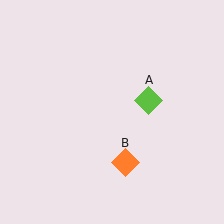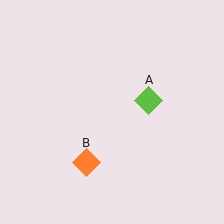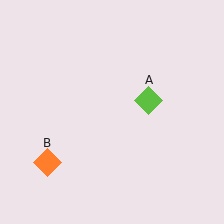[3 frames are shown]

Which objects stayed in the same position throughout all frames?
Lime diamond (object A) remained stationary.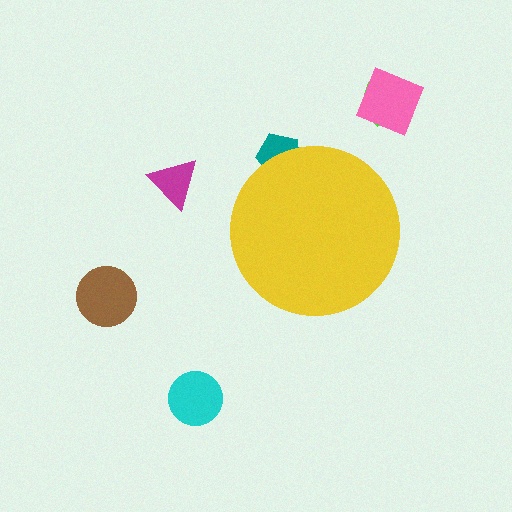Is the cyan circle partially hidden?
No, the cyan circle is fully visible.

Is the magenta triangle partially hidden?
No, the magenta triangle is fully visible.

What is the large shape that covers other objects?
A yellow circle.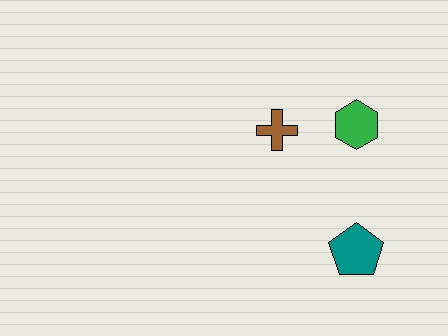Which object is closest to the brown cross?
The green hexagon is closest to the brown cross.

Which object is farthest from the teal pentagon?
The brown cross is farthest from the teal pentagon.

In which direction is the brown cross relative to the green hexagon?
The brown cross is to the left of the green hexagon.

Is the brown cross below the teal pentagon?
No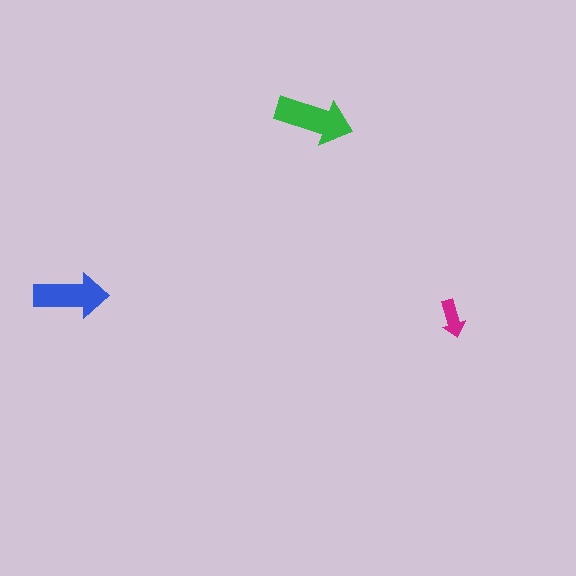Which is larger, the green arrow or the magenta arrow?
The green one.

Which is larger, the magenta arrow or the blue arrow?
The blue one.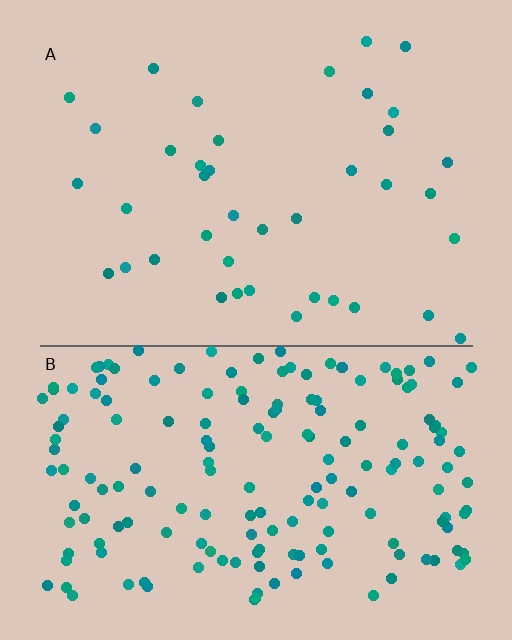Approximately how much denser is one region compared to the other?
Approximately 4.5× — region B over region A.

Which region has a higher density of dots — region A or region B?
B (the bottom).